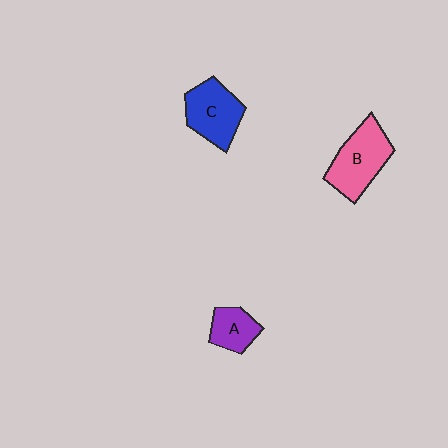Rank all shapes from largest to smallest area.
From largest to smallest: B (pink), C (blue), A (purple).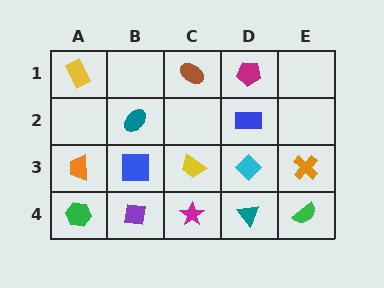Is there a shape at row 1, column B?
No, that cell is empty.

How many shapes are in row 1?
3 shapes.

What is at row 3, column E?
An orange cross.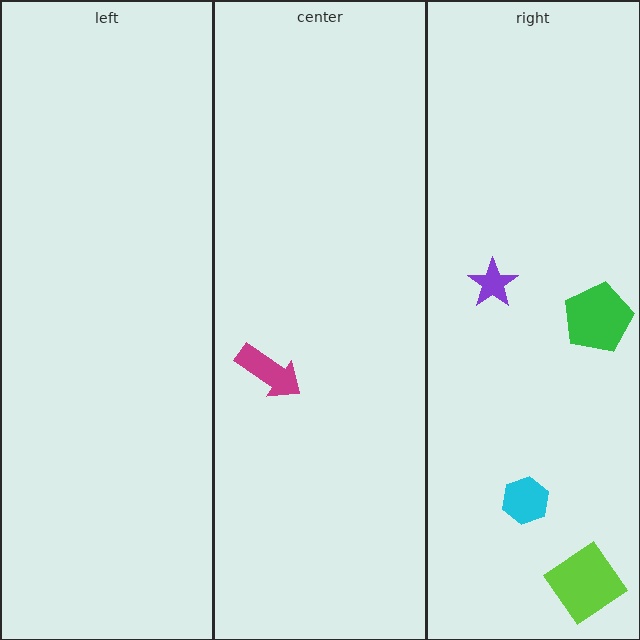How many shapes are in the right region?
4.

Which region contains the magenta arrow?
The center region.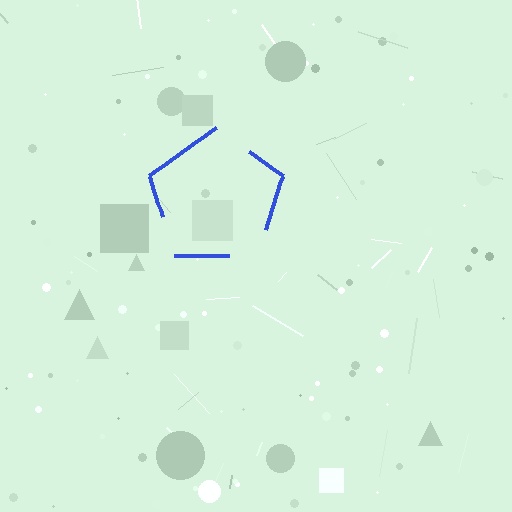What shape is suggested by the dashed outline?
The dashed outline suggests a pentagon.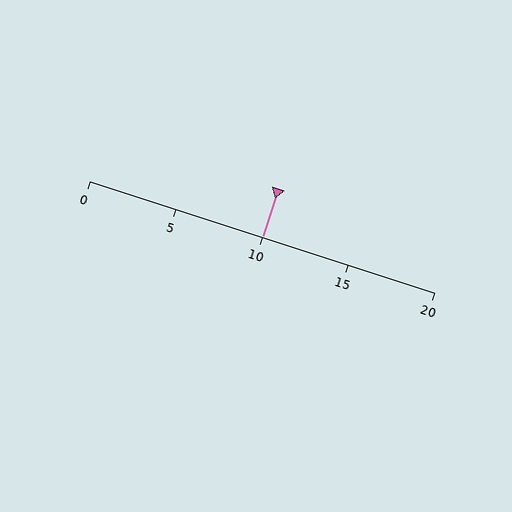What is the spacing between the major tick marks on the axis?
The major ticks are spaced 5 apart.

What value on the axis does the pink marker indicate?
The marker indicates approximately 10.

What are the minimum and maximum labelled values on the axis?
The axis runs from 0 to 20.